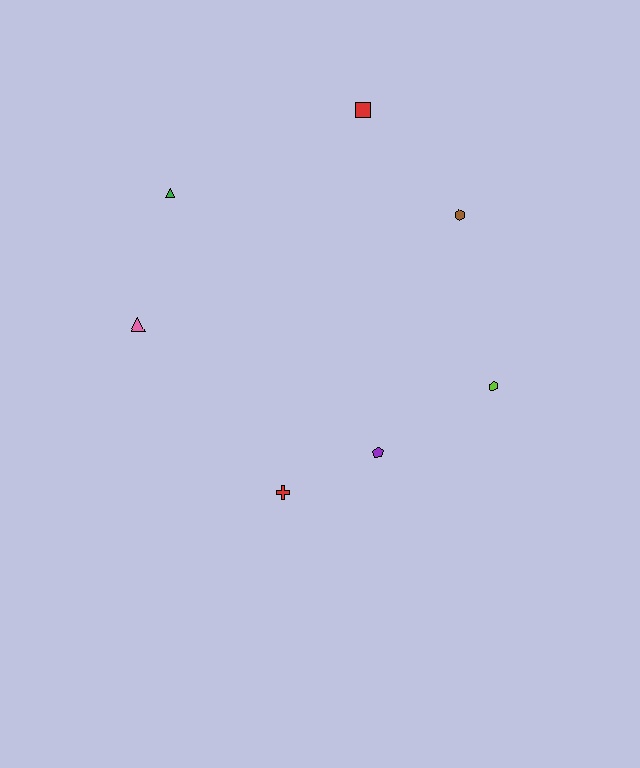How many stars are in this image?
There are no stars.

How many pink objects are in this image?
There is 1 pink object.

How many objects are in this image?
There are 7 objects.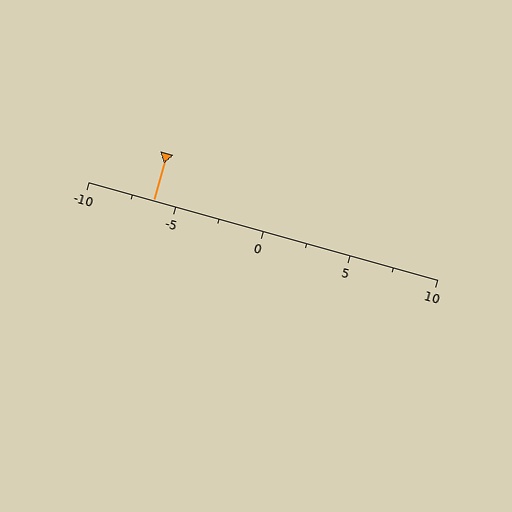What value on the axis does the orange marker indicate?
The marker indicates approximately -6.2.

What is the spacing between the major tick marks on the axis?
The major ticks are spaced 5 apart.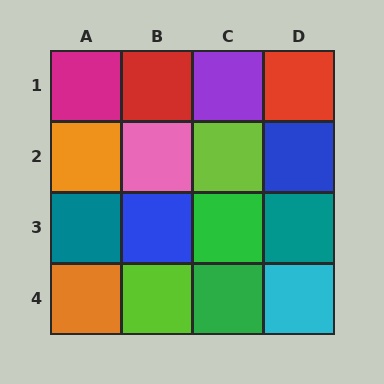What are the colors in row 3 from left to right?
Teal, blue, green, teal.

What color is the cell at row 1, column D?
Red.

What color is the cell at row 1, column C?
Purple.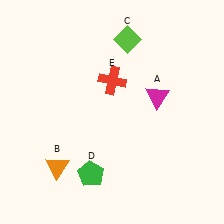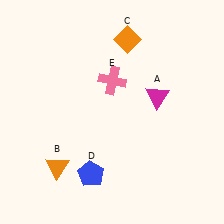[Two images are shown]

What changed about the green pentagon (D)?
In Image 1, D is green. In Image 2, it changed to blue.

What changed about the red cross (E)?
In Image 1, E is red. In Image 2, it changed to pink.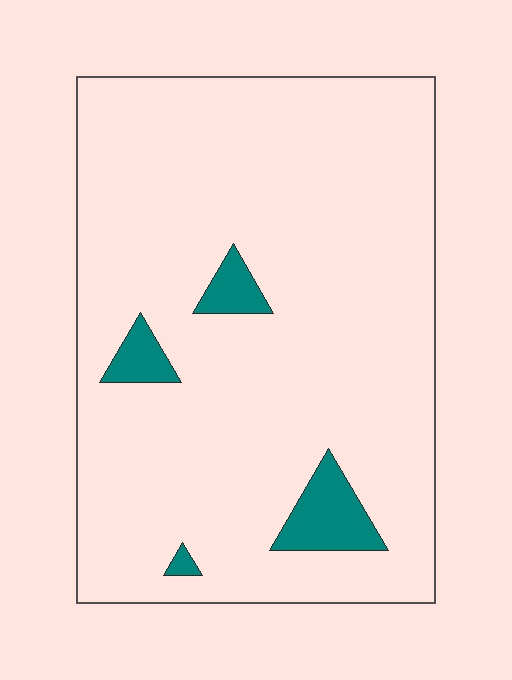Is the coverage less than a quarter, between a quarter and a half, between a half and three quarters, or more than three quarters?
Less than a quarter.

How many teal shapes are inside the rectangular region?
4.